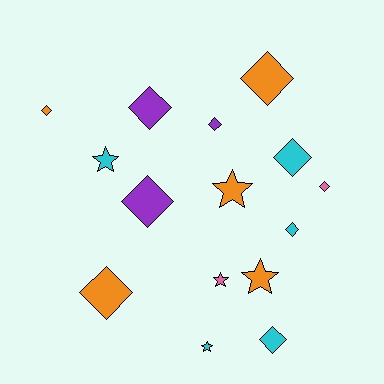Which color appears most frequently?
Orange, with 5 objects.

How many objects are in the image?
There are 15 objects.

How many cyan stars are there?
There are 2 cyan stars.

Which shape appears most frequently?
Diamond, with 10 objects.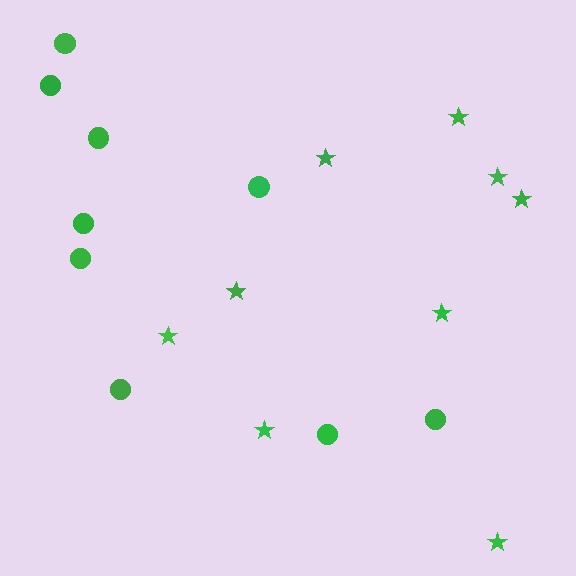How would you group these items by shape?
There are 2 groups: one group of stars (9) and one group of circles (9).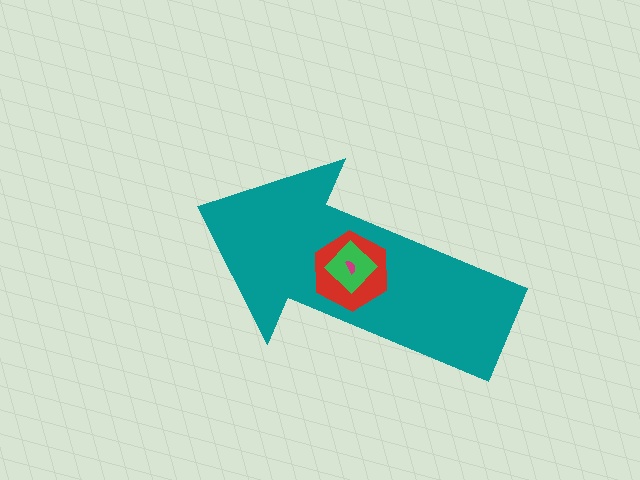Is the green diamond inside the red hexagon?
Yes.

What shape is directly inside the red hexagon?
The green diamond.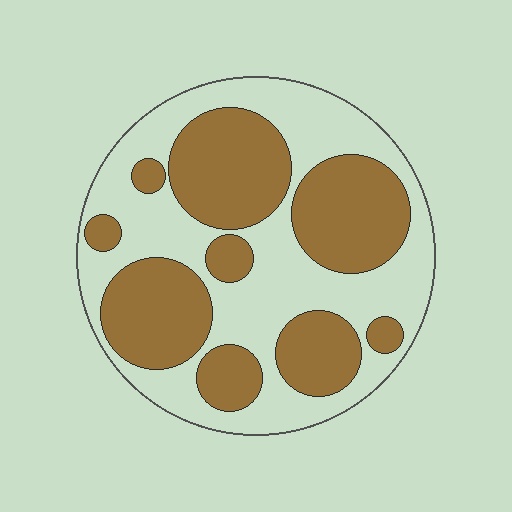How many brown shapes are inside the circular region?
9.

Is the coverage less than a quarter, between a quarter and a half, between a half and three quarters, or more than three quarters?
Between a quarter and a half.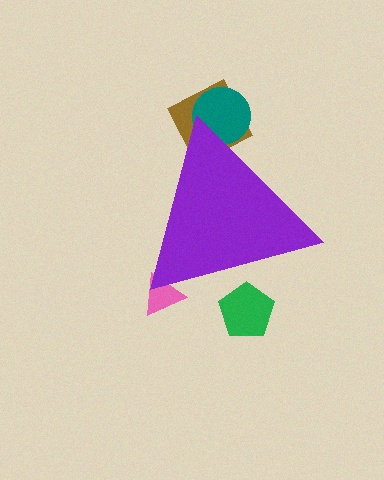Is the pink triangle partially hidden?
Yes, the pink triangle is partially hidden behind the purple triangle.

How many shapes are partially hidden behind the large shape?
4 shapes are partially hidden.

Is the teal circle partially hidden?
Yes, the teal circle is partially hidden behind the purple triangle.